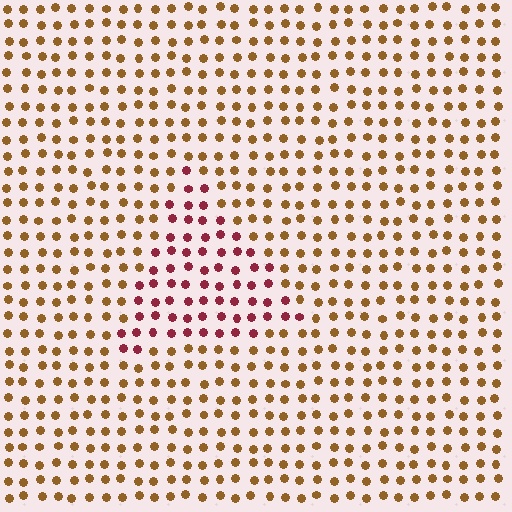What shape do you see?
I see a triangle.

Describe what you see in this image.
The image is filled with small brown elements in a uniform arrangement. A triangle-shaped region is visible where the elements are tinted to a slightly different hue, forming a subtle color boundary.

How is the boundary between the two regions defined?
The boundary is defined purely by a slight shift in hue (about 49 degrees). Spacing, size, and orientation are identical on both sides.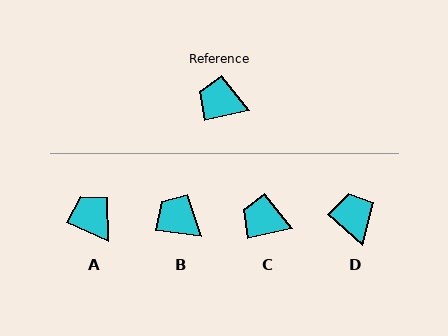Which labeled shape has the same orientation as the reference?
C.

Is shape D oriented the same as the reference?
No, it is off by about 54 degrees.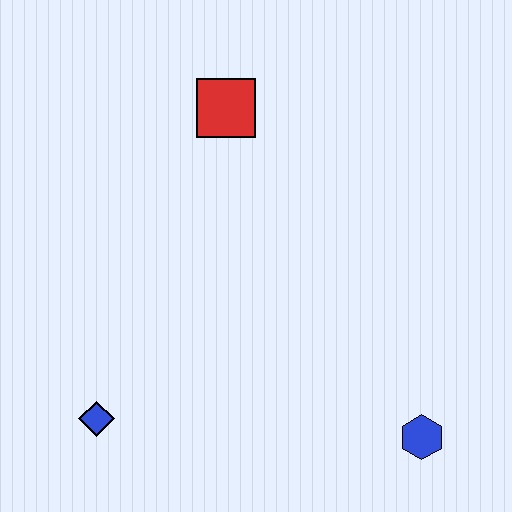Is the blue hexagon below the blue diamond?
Yes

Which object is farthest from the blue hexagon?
The red square is farthest from the blue hexagon.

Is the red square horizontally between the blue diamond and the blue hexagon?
Yes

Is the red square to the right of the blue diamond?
Yes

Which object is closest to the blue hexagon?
The blue diamond is closest to the blue hexagon.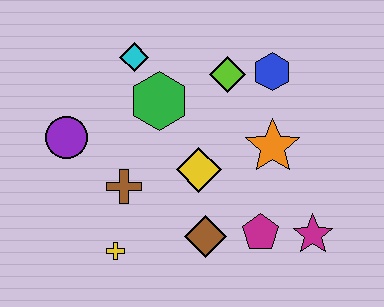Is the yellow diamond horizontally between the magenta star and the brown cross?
Yes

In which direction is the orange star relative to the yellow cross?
The orange star is to the right of the yellow cross.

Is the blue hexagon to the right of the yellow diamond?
Yes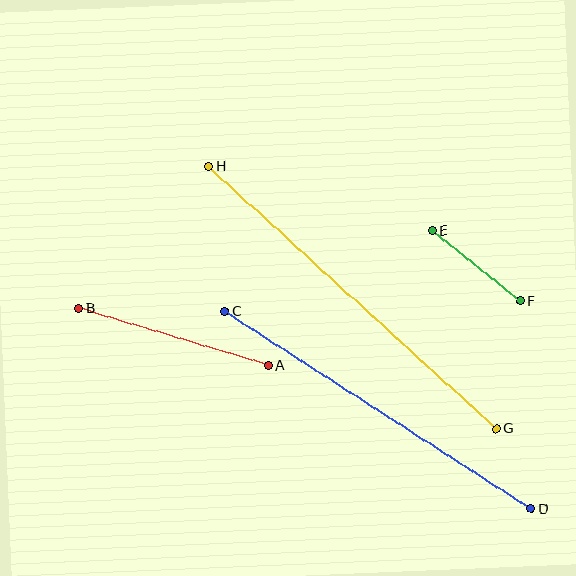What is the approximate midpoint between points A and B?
The midpoint is at approximately (173, 337) pixels.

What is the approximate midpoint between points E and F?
The midpoint is at approximately (476, 266) pixels.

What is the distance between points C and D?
The distance is approximately 365 pixels.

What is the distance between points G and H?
The distance is approximately 389 pixels.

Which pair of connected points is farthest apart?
Points G and H are farthest apart.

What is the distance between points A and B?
The distance is approximately 199 pixels.